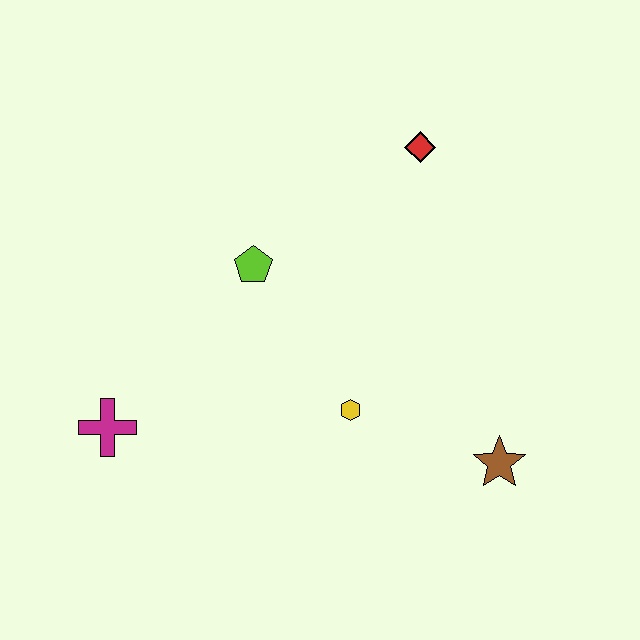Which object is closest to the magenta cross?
The lime pentagon is closest to the magenta cross.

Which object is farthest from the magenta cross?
The red diamond is farthest from the magenta cross.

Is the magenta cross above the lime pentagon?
No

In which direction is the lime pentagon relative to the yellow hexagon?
The lime pentagon is above the yellow hexagon.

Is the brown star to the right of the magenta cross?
Yes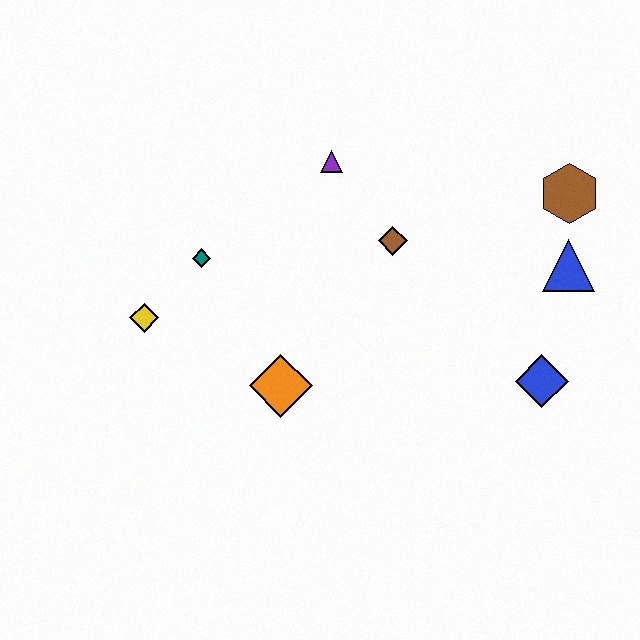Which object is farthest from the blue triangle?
The yellow diamond is farthest from the blue triangle.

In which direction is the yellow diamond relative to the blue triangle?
The yellow diamond is to the left of the blue triangle.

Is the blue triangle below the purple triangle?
Yes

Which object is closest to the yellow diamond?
The teal diamond is closest to the yellow diamond.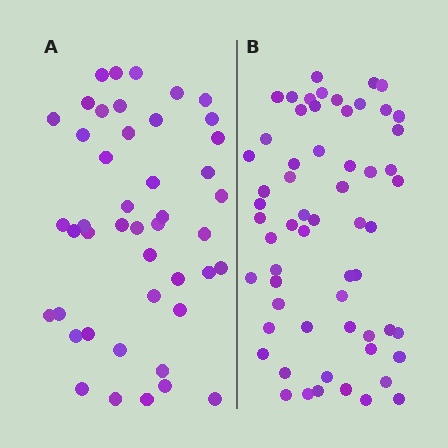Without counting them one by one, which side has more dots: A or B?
Region B (the right region) has more dots.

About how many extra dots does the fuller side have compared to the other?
Region B has approximately 15 more dots than region A.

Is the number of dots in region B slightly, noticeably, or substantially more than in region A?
Region B has noticeably more, but not dramatically so. The ratio is roughly 1.3 to 1.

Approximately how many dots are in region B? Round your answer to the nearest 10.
About 60 dots.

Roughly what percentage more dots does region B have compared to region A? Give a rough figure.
About 35% more.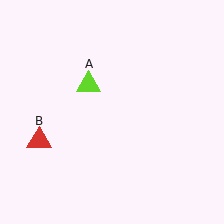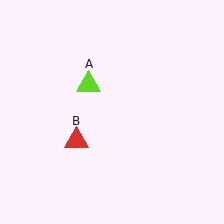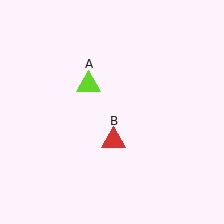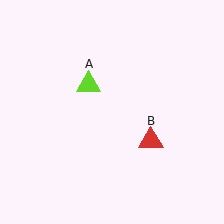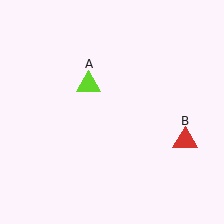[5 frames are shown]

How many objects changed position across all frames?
1 object changed position: red triangle (object B).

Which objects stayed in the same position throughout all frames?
Lime triangle (object A) remained stationary.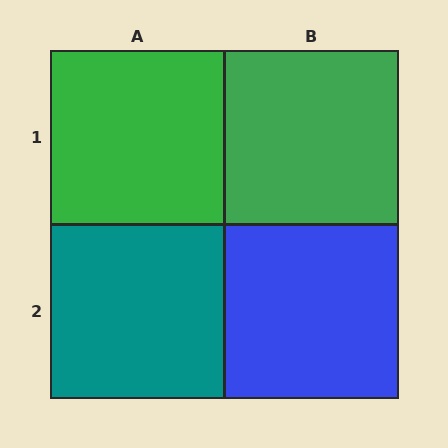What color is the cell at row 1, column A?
Green.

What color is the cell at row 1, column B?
Green.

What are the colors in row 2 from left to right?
Teal, blue.